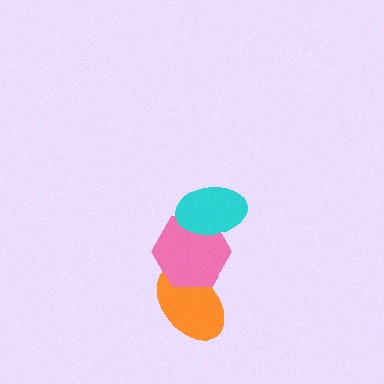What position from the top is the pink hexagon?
The pink hexagon is 2nd from the top.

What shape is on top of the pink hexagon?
The cyan ellipse is on top of the pink hexagon.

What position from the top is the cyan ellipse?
The cyan ellipse is 1st from the top.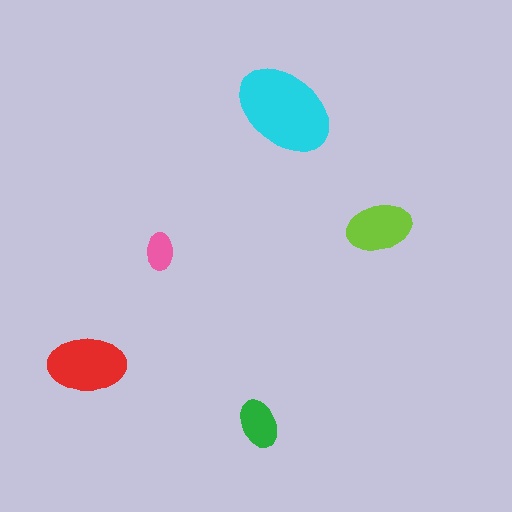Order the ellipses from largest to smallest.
the cyan one, the red one, the lime one, the green one, the pink one.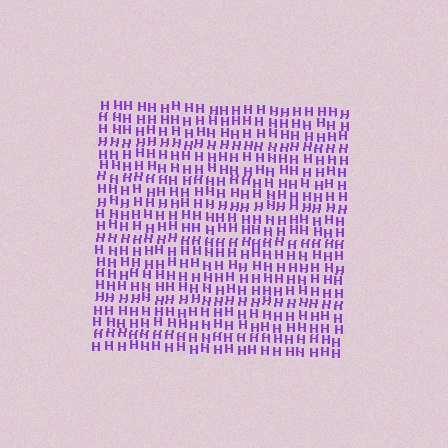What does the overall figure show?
The overall figure shows a square.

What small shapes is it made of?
It is made of small letter H's.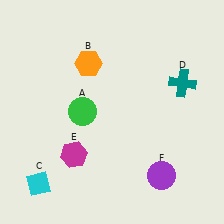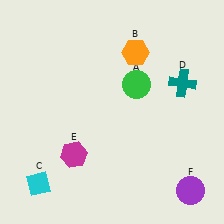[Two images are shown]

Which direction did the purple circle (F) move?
The purple circle (F) moved right.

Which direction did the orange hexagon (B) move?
The orange hexagon (B) moved right.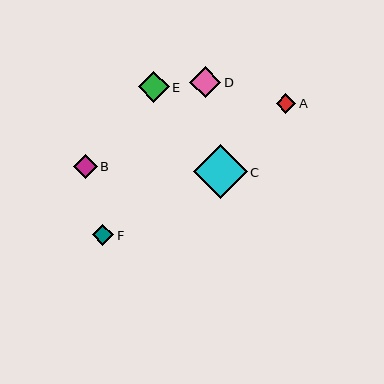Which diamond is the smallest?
Diamond A is the smallest with a size of approximately 19 pixels.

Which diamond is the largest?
Diamond C is the largest with a size of approximately 54 pixels.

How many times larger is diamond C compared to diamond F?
Diamond C is approximately 2.5 times the size of diamond F.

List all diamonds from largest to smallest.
From largest to smallest: C, E, D, B, F, A.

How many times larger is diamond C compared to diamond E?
Diamond C is approximately 1.7 times the size of diamond E.